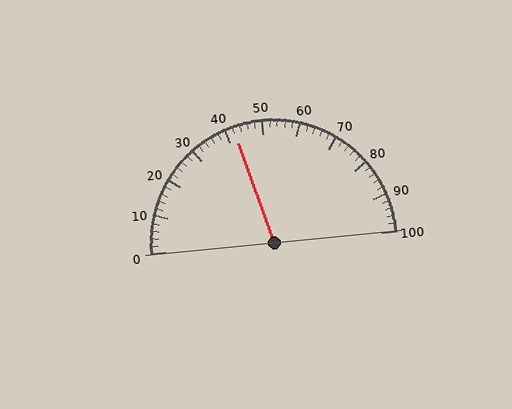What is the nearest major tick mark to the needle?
The nearest major tick mark is 40.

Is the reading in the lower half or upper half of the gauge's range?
The reading is in the lower half of the range (0 to 100).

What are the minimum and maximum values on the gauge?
The gauge ranges from 0 to 100.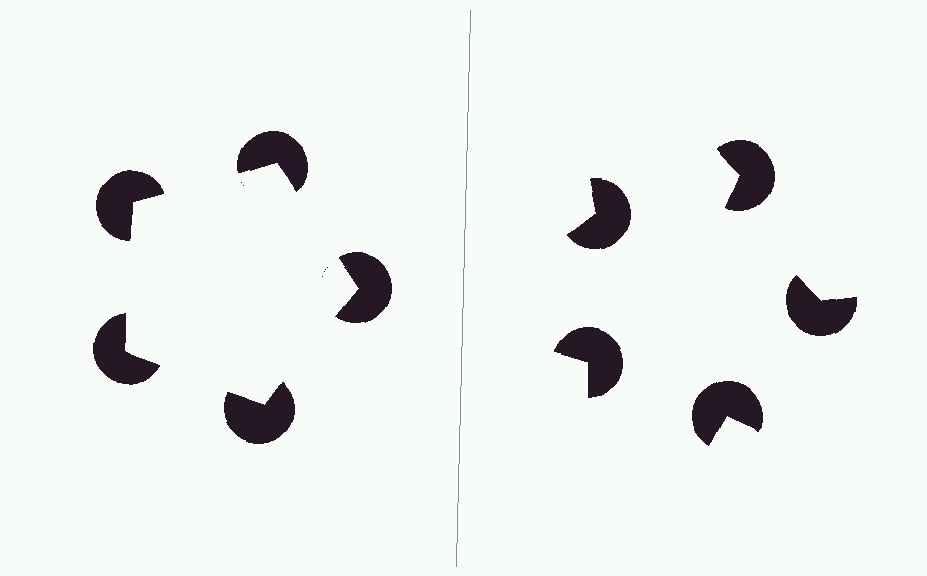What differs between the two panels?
The pac-man discs are positioned identically on both sides; only the wedge orientations differ. On the left they align to a pentagon; on the right they are misaligned.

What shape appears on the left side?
An illusory pentagon.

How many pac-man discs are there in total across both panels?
10 — 5 on each side.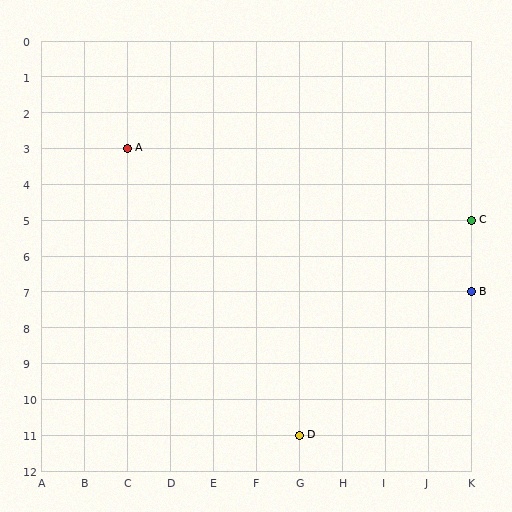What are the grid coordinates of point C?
Point C is at grid coordinates (K, 5).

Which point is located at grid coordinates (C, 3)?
Point A is at (C, 3).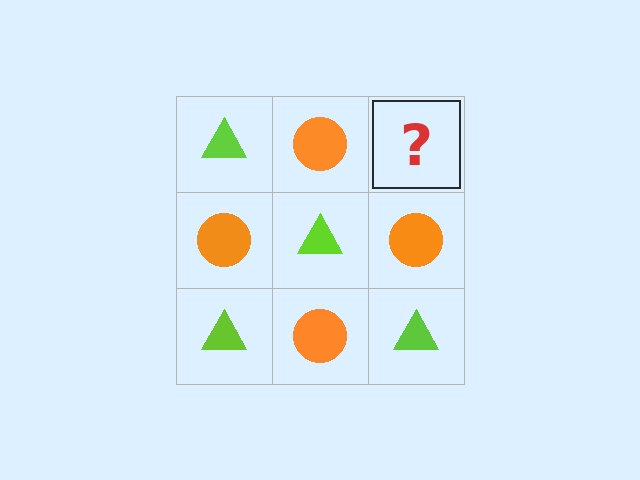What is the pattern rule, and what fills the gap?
The rule is that it alternates lime triangle and orange circle in a checkerboard pattern. The gap should be filled with a lime triangle.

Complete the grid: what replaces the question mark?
The question mark should be replaced with a lime triangle.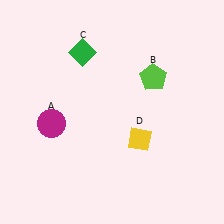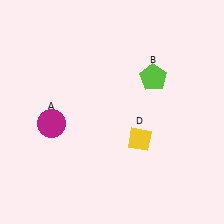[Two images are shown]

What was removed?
The green diamond (C) was removed in Image 2.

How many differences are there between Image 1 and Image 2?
There is 1 difference between the two images.